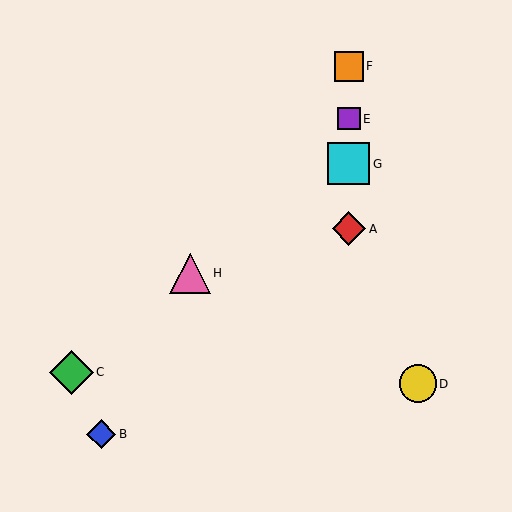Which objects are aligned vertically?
Objects A, E, F, G are aligned vertically.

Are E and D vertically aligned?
No, E is at x≈349 and D is at x≈418.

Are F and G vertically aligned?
Yes, both are at x≈349.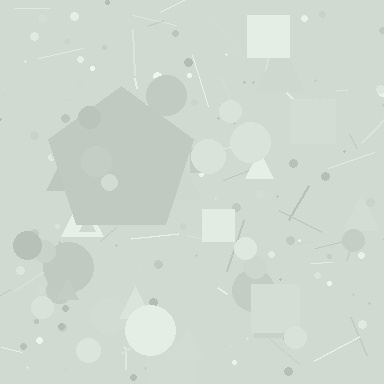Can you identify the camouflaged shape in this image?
The camouflaged shape is a pentagon.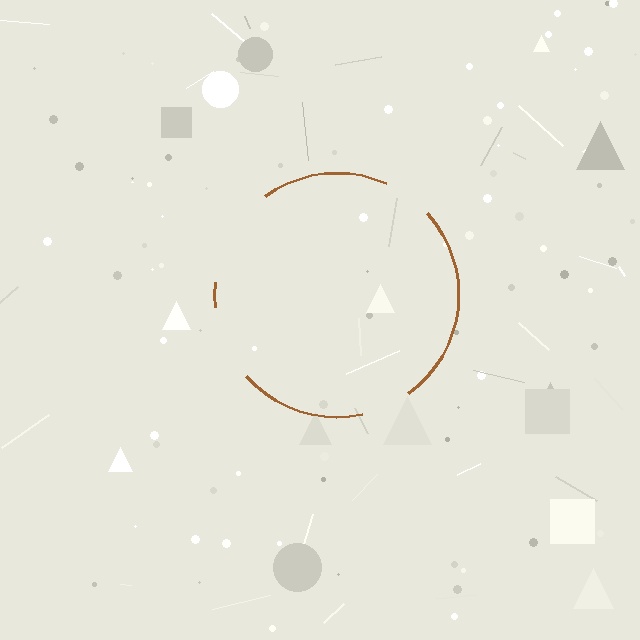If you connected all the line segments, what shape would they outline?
They would outline a circle.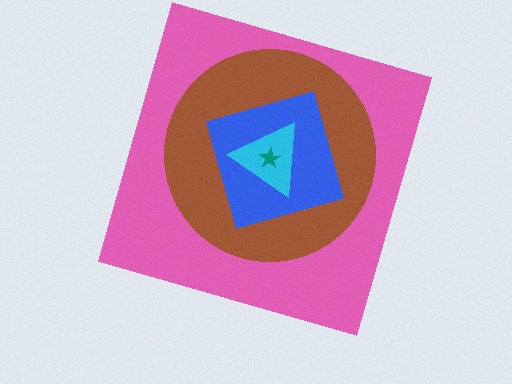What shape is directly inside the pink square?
The brown circle.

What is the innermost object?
The teal star.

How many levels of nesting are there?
5.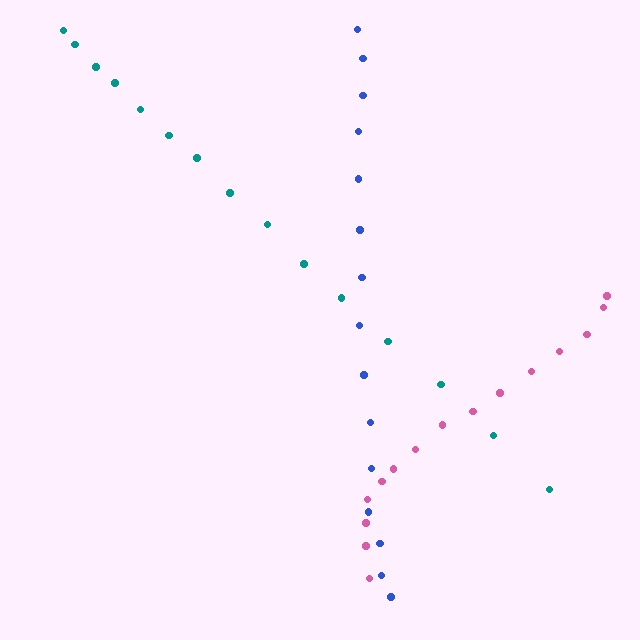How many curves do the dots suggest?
There are 3 distinct paths.